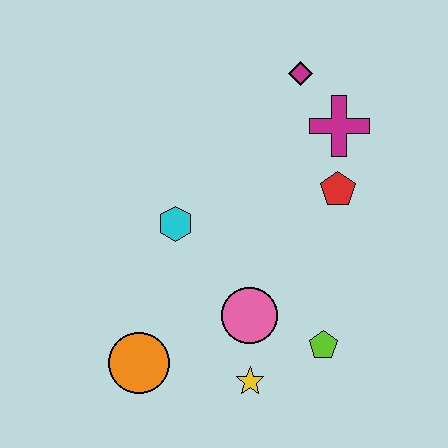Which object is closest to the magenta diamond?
The magenta cross is closest to the magenta diamond.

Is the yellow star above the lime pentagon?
No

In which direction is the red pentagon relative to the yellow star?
The red pentagon is above the yellow star.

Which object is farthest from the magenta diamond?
The orange circle is farthest from the magenta diamond.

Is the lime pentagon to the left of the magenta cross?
Yes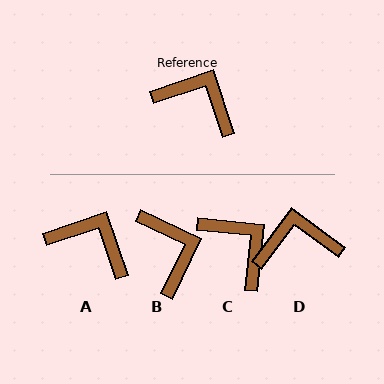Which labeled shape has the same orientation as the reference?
A.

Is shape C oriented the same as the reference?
No, it is off by about 24 degrees.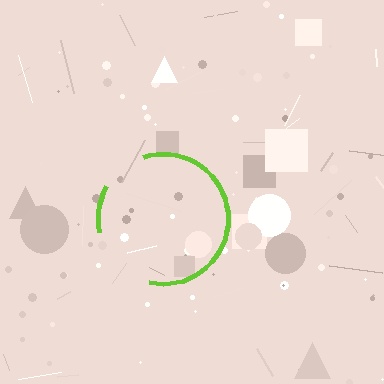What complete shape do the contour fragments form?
The contour fragments form a circle.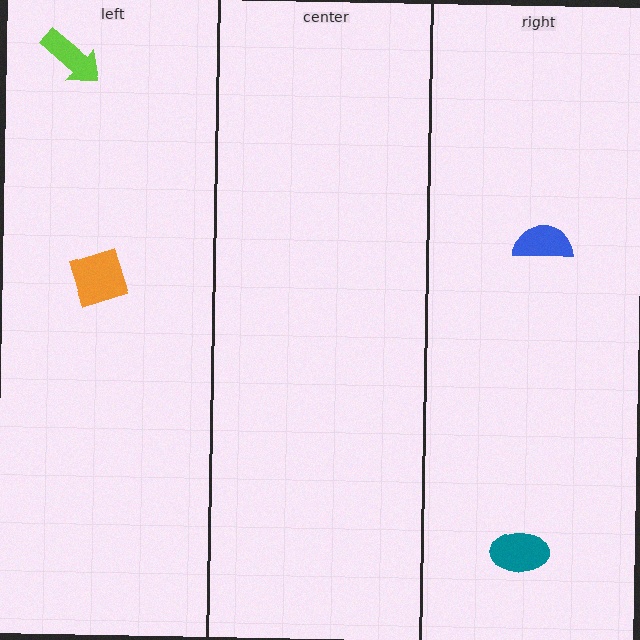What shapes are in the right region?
The teal ellipse, the blue semicircle.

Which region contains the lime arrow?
The left region.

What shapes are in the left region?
The lime arrow, the orange diamond.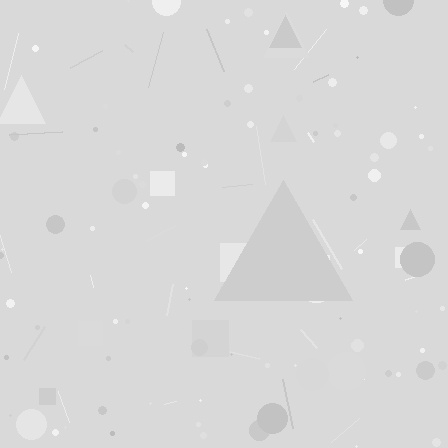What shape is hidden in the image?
A triangle is hidden in the image.